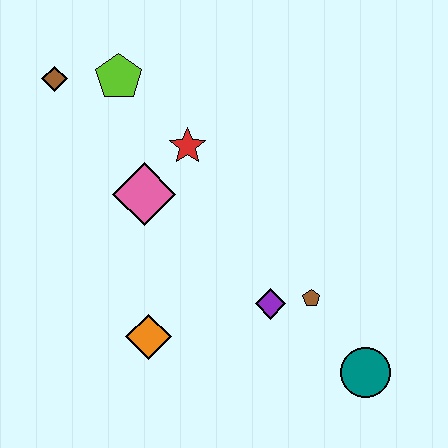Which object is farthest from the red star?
The teal circle is farthest from the red star.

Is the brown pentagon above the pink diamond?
No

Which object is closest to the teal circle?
The brown pentagon is closest to the teal circle.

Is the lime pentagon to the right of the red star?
No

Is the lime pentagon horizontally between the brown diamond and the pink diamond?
Yes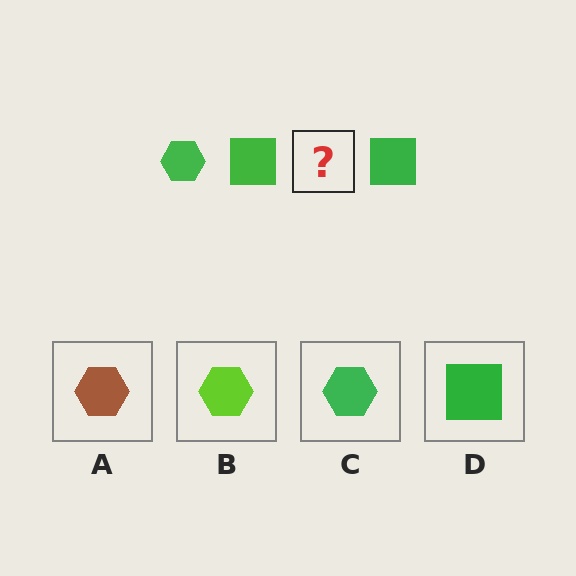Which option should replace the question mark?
Option C.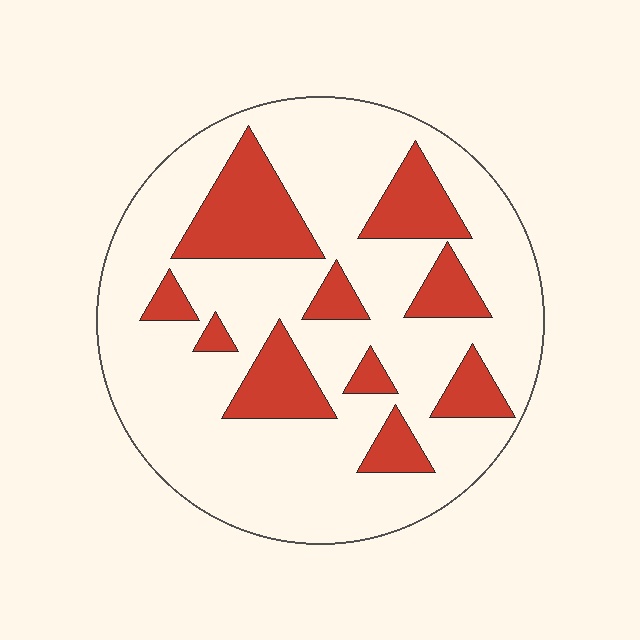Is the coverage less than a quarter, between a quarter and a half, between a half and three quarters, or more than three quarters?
Less than a quarter.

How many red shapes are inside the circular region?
10.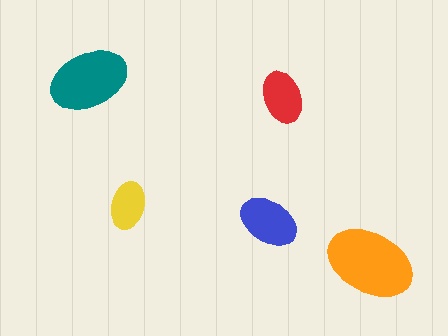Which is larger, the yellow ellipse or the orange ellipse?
The orange one.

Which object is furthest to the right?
The orange ellipse is rightmost.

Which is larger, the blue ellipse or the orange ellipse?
The orange one.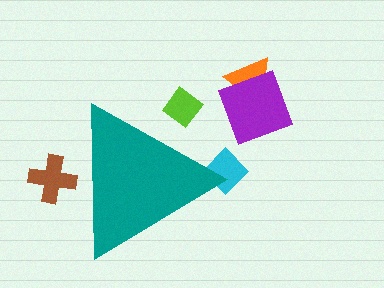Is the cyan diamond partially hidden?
Yes, the cyan diamond is partially hidden behind the teal triangle.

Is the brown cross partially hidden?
Yes, the brown cross is partially hidden behind the teal triangle.